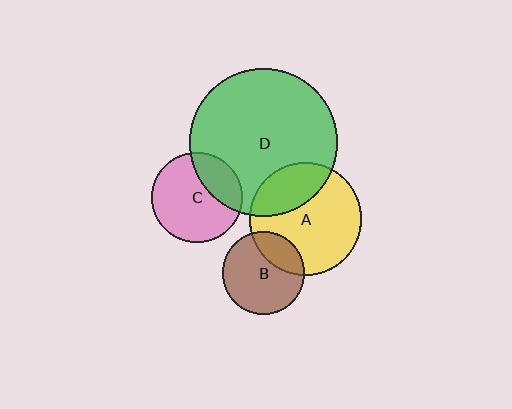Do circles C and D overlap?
Yes.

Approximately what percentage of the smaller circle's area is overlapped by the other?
Approximately 30%.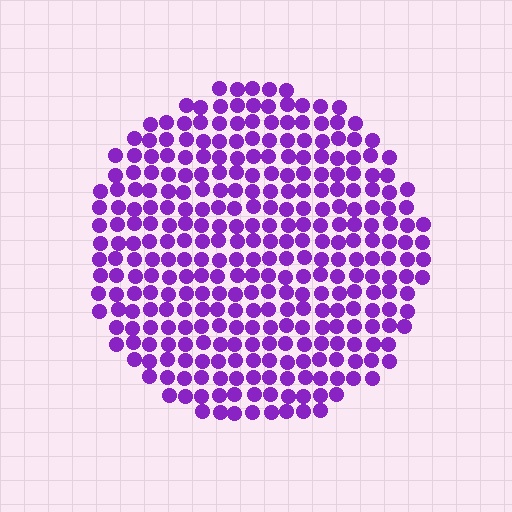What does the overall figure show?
The overall figure shows a circle.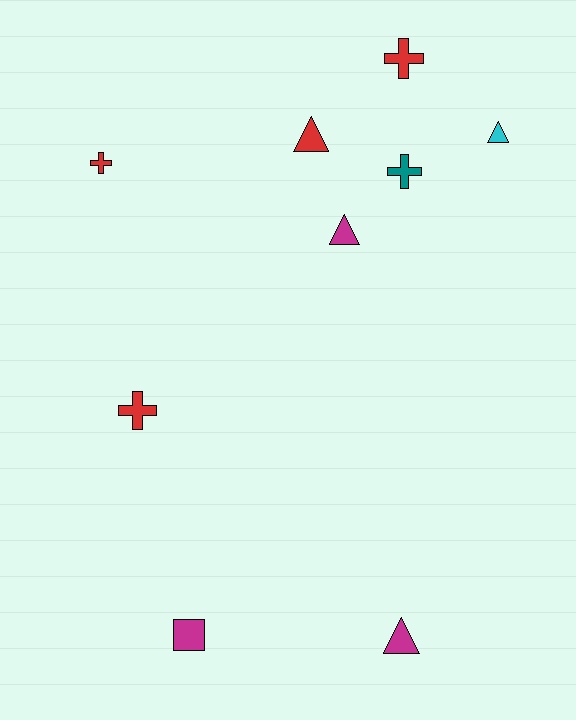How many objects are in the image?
There are 9 objects.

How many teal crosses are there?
There is 1 teal cross.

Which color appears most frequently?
Red, with 4 objects.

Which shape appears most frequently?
Triangle, with 4 objects.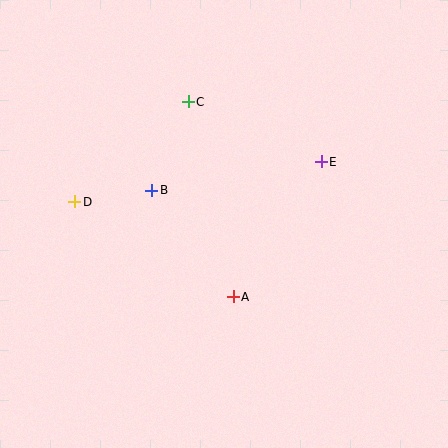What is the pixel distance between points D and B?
The distance between D and B is 78 pixels.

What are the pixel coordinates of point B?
Point B is at (152, 190).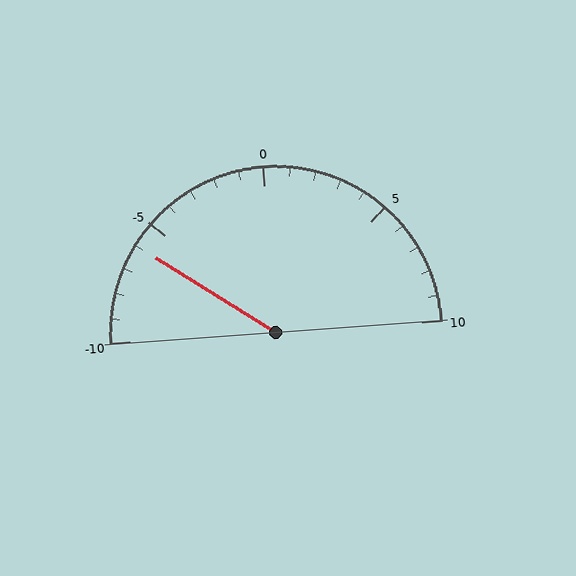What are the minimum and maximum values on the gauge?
The gauge ranges from -10 to 10.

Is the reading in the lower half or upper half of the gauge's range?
The reading is in the lower half of the range (-10 to 10).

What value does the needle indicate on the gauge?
The needle indicates approximately -6.